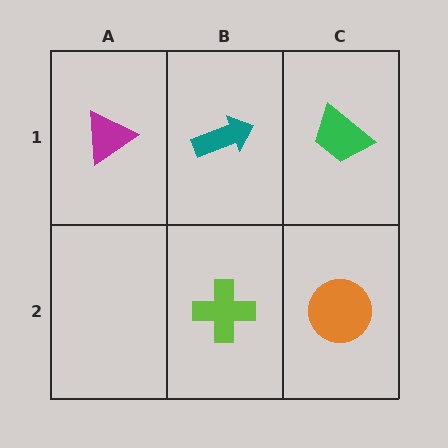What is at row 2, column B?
A lime cross.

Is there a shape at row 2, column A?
No, that cell is empty.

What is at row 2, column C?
An orange circle.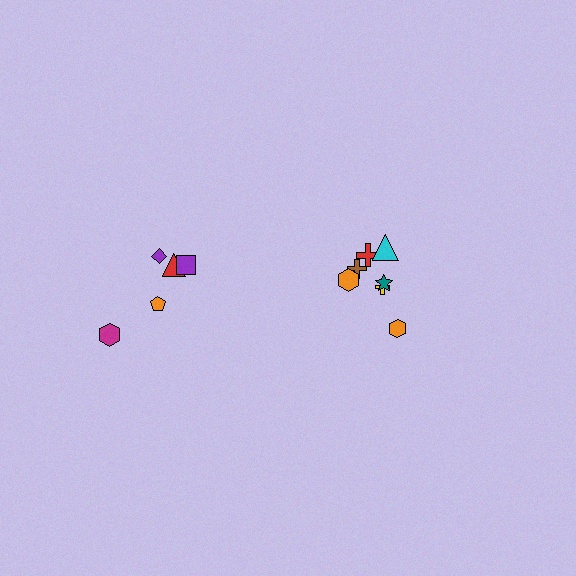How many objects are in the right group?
There are 7 objects.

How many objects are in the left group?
There are 5 objects.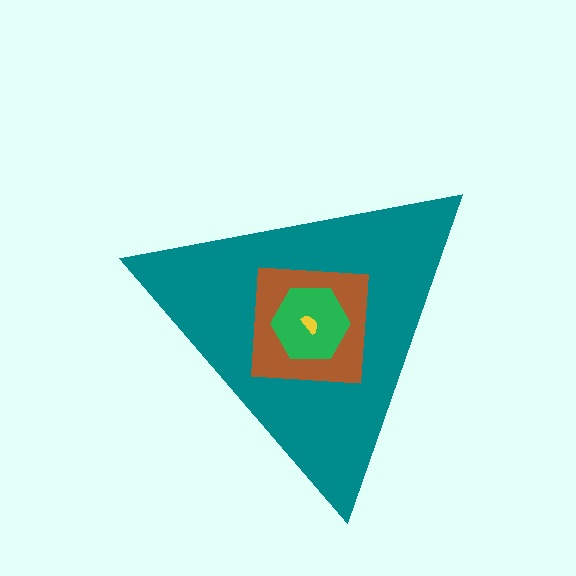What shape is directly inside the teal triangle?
The brown square.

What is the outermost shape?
The teal triangle.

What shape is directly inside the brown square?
The green hexagon.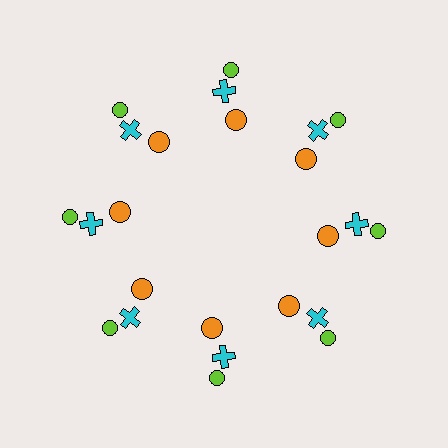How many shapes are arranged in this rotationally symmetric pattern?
There are 24 shapes, arranged in 8 groups of 3.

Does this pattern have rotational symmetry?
Yes, this pattern has 8-fold rotational symmetry. It looks the same after rotating 45 degrees around the center.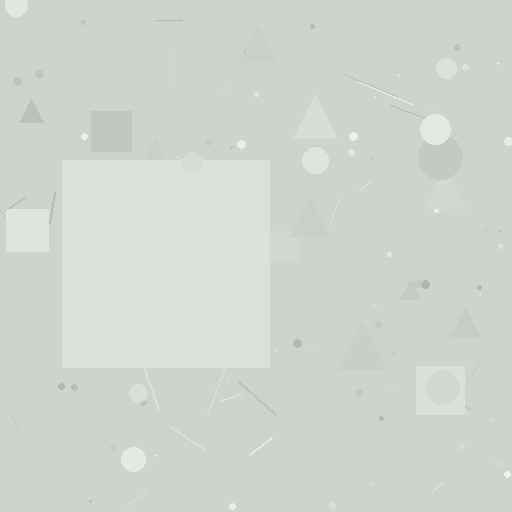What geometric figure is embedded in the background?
A square is embedded in the background.